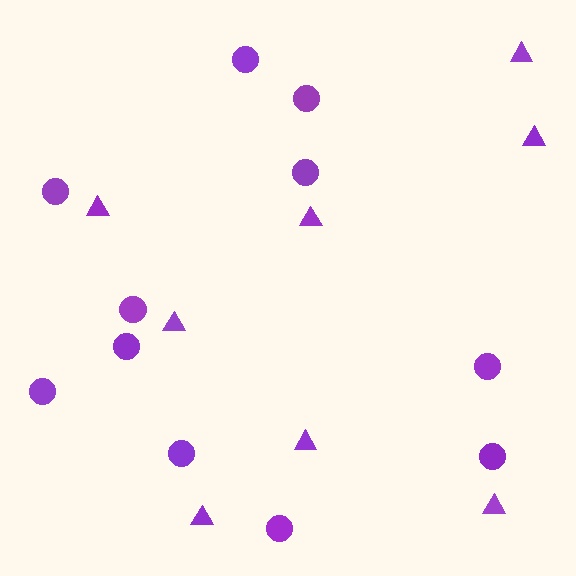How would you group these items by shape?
There are 2 groups: one group of triangles (8) and one group of circles (11).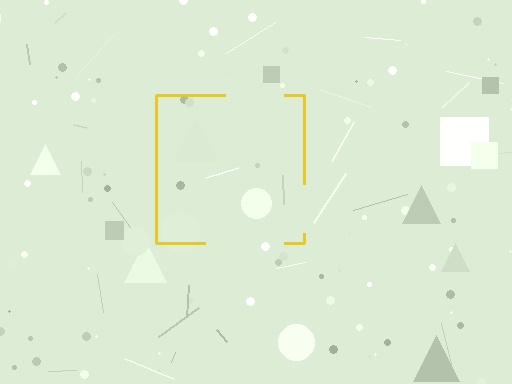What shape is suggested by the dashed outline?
The dashed outline suggests a square.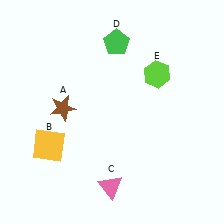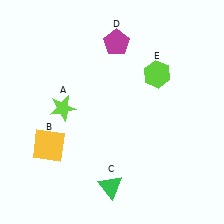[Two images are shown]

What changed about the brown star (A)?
In Image 1, A is brown. In Image 2, it changed to lime.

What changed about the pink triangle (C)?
In Image 1, C is pink. In Image 2, it changed to green.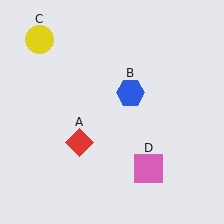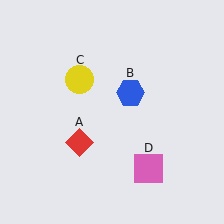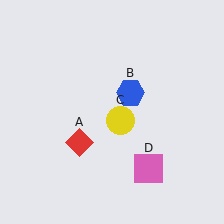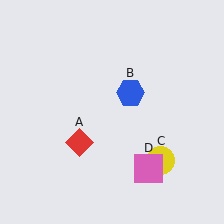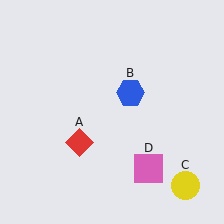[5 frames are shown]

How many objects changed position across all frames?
1 object changed position: yellow circle (object C).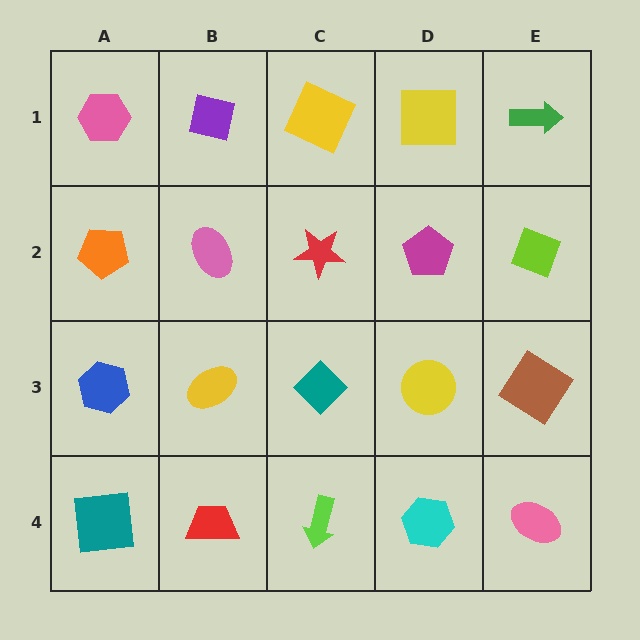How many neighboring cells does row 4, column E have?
2.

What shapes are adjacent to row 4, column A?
A blue hexagon (row 3, column A), a red trapezoid (row 4, column B).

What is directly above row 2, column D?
A yellow square.